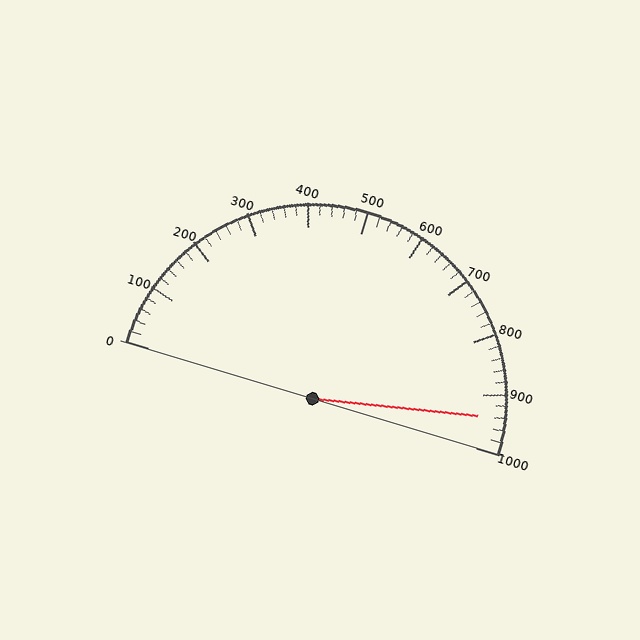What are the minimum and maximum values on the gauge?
The gauge ranges from 0 to 1000.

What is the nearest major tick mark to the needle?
The nearest major tick mark is 900.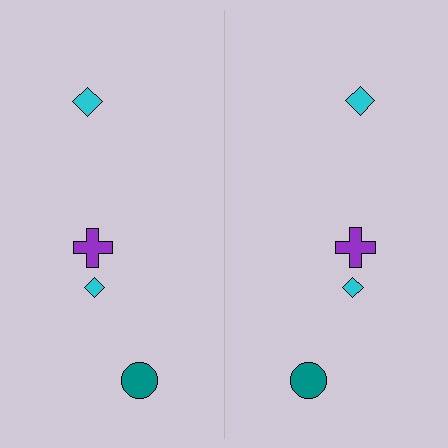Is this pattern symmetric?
Yes, this pattern has bilateral (reflection) symmetry.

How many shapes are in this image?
There are 8 shapes in this image.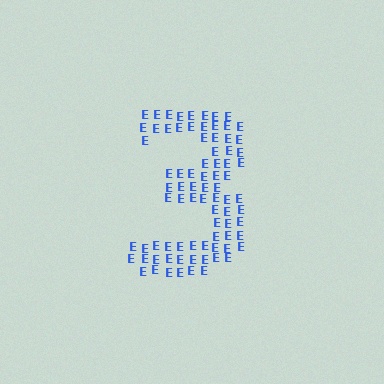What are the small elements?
The small elements are letter E's.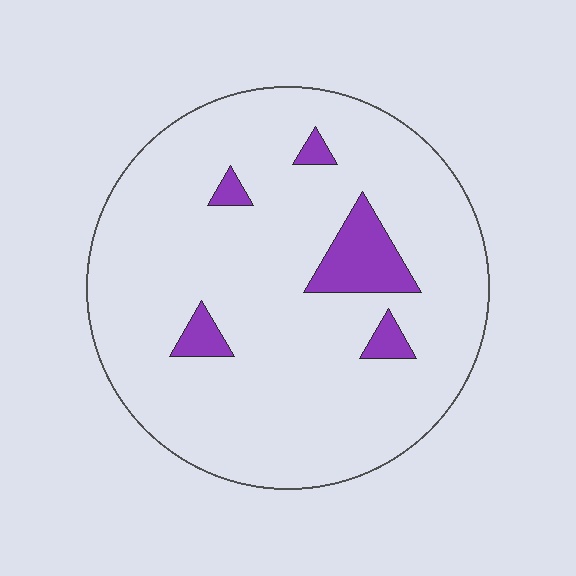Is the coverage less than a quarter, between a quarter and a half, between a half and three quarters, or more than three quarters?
Less than a quarter.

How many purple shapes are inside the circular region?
5.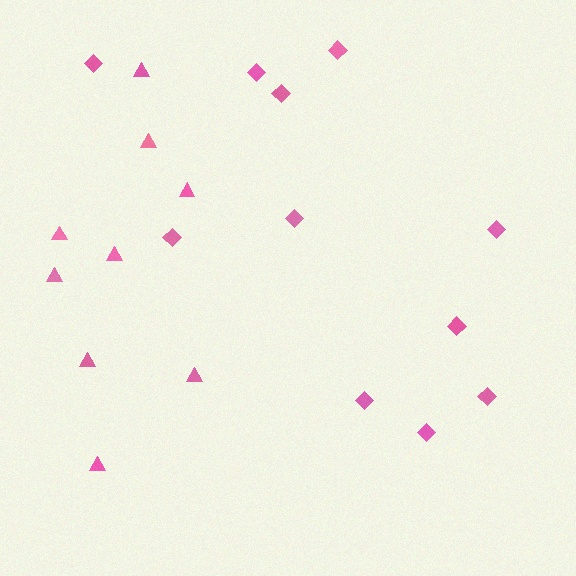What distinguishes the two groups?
There are 2 groups: one group of diamonds (11) and one group of triangles (9).